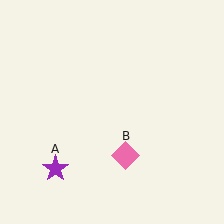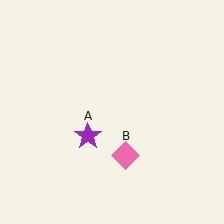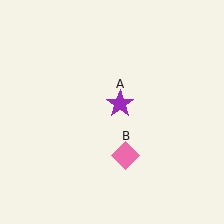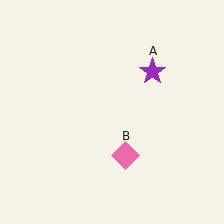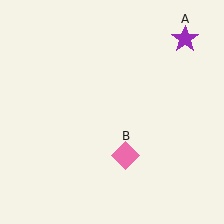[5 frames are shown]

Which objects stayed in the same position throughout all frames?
Pink diamond (object B) remained stationary.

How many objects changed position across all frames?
1 object changed position: purple star (object A).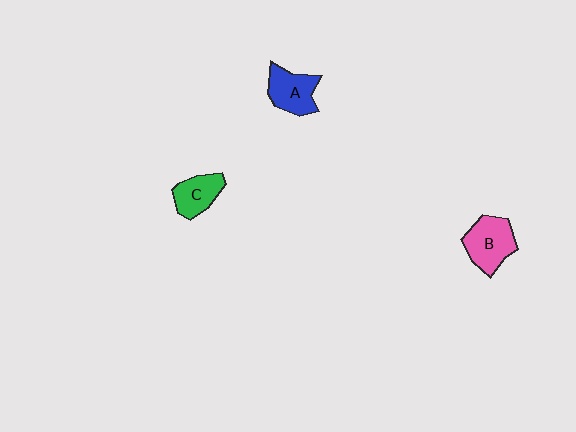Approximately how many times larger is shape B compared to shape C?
Approximately 1.4 times.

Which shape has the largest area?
Shape B (pink).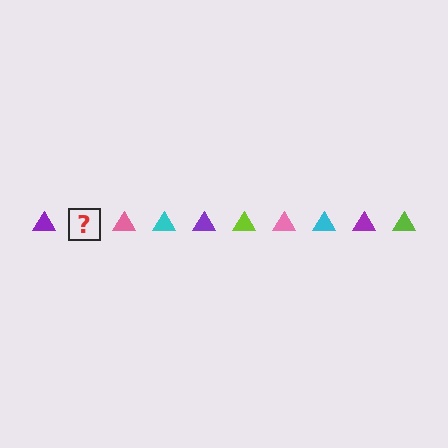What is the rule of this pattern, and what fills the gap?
The rule is that the pattern cycles through purple, lime, pink, cyan triangles. The gap should be filled with a lime triangle.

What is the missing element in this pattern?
The missing element is a lime triangle.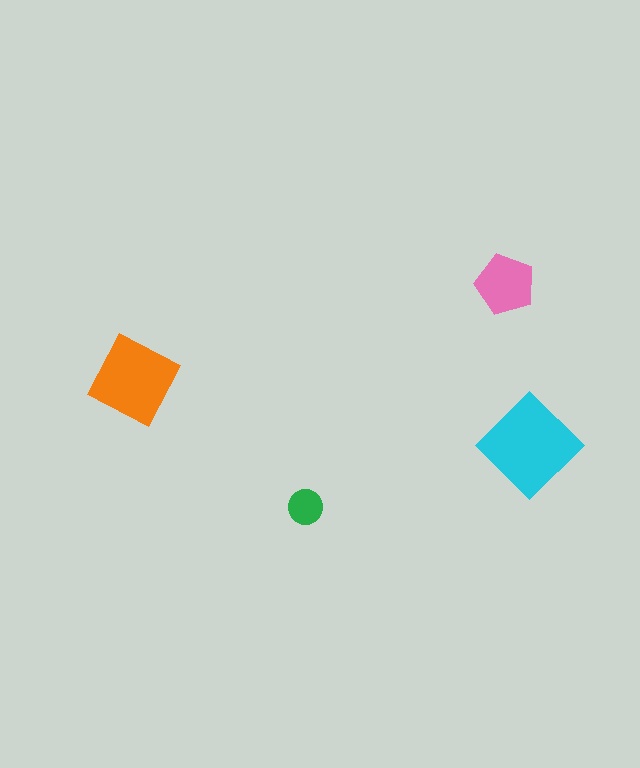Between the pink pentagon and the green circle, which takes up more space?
The pink pentagon.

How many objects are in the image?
There are 4 objects in the image.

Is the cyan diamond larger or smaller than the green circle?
Larger.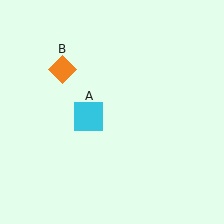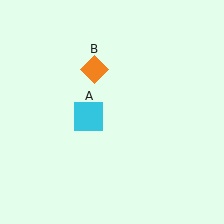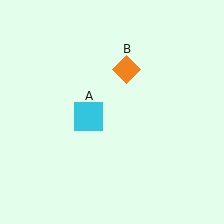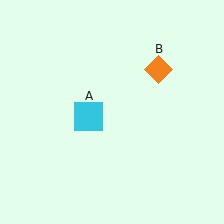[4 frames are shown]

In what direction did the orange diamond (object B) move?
The orange diamond (object B) moved right.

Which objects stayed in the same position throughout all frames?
Cyan square (object A) remained stationary.